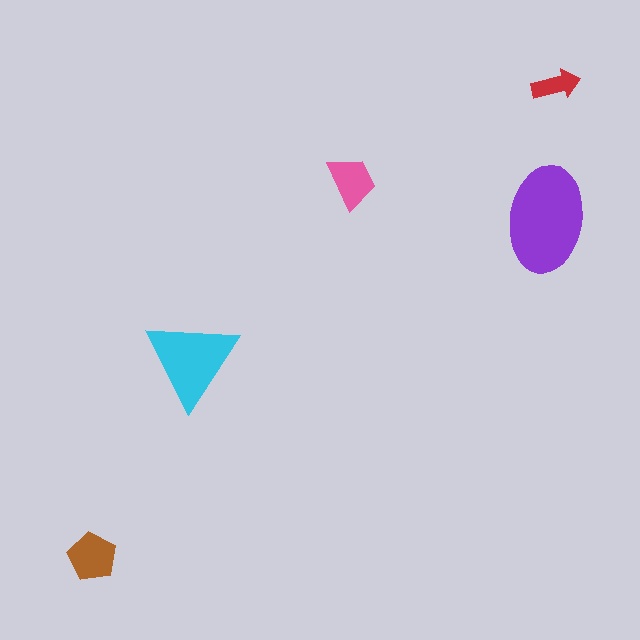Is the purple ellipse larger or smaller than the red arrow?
Larger.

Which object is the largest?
The purple ellipse.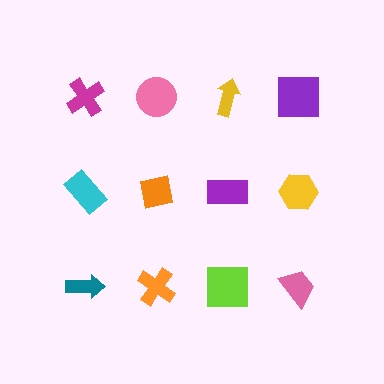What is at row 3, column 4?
A pink trapezoid.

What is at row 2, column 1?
A cyan rectangle.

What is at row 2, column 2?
An orange square.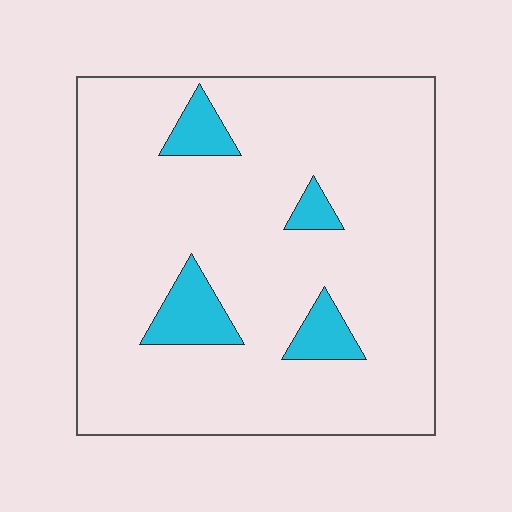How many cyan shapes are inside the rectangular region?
4.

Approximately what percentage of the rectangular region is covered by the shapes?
Approximately 10%.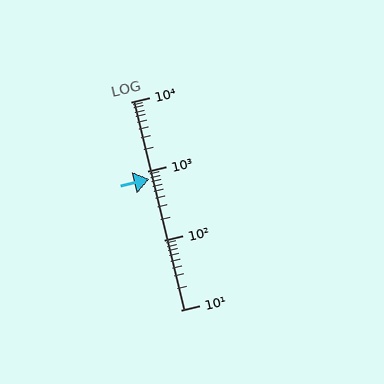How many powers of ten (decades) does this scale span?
The scale spans 3 decades, from 10 to 10000.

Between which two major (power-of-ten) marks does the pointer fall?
The pointer is between 100 and 1000.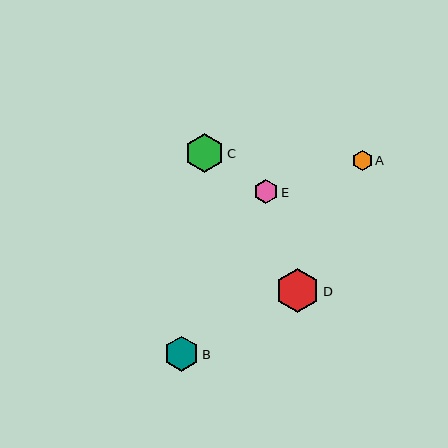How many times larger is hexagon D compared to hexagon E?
Hexagon D is approximately 1.8 times the size of hexagon E.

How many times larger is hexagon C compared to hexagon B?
Hexagon C is approximately 1.1 times the size of hexagon B.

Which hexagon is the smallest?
Hexagon A is the smallest with a size of approximately 20 pixels.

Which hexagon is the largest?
Hexagon D is the largest with a size of approximately 44 pixels.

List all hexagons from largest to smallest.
From largest to smallest: D, C, B, E, A.